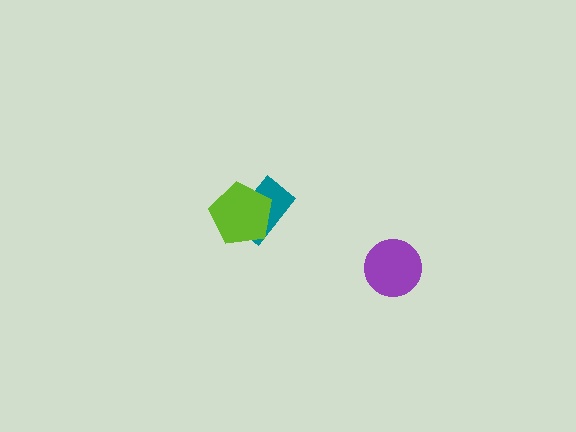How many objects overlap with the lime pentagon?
1 object overlaps with the lime pentagon.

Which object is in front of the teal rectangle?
The lime pentagon is in front of the teal rectangle.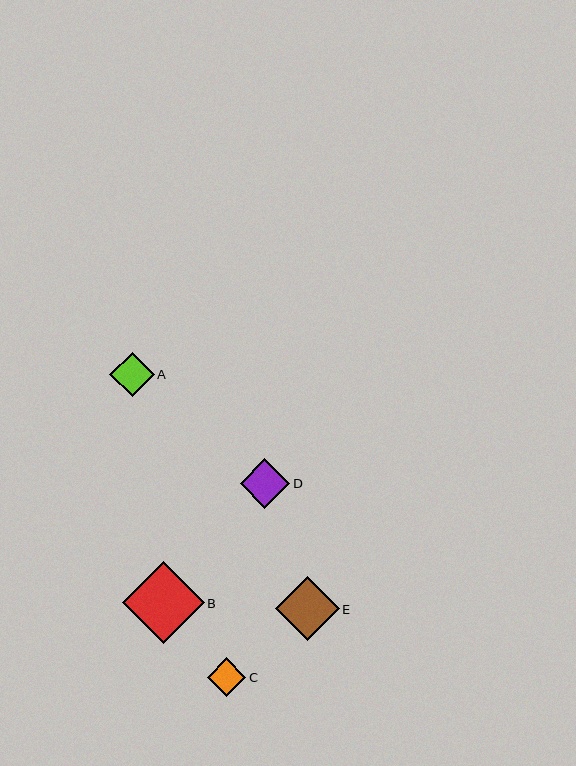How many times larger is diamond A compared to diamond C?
Diamond A is approximately 1.2 times the size of diamond C.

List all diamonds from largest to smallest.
From largest to smallest: B, E, D, A, C.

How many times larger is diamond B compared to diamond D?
Diamond B is approximately 1.7 times the size of diamond D.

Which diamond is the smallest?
Diamond C is the smallest with a size of approximately 39 pixels.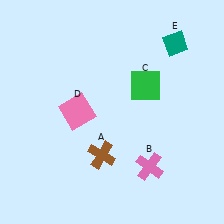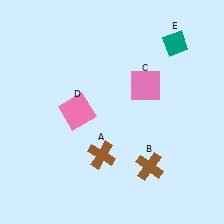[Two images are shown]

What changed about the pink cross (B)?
In Image 1, B is pink. In Image 2, it changed to brown.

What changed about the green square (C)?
In Image 1, C is green. In Image 2, it changed to pink.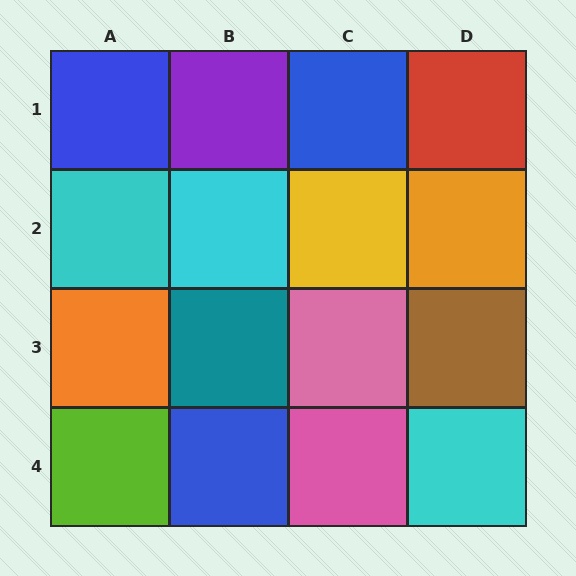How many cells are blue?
3 cells are blue.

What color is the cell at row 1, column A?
Blue.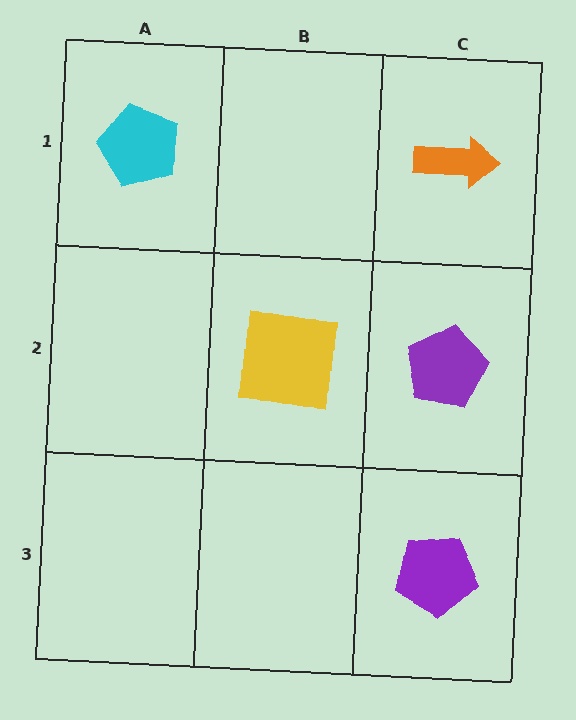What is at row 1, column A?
A cyan pentagon.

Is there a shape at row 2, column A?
No, that cell is empty.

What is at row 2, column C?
A purple pentagon.